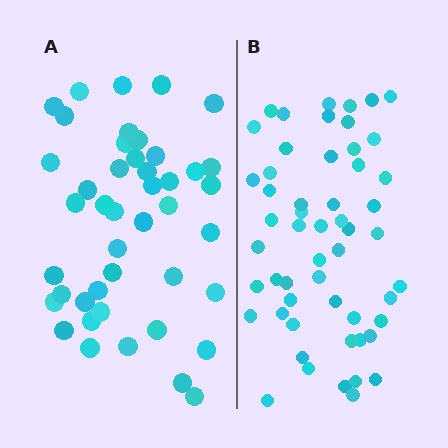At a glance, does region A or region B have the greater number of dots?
Region B (the right region) has more dots.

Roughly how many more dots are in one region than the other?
Region B has roughly 10 or so more dots than region A.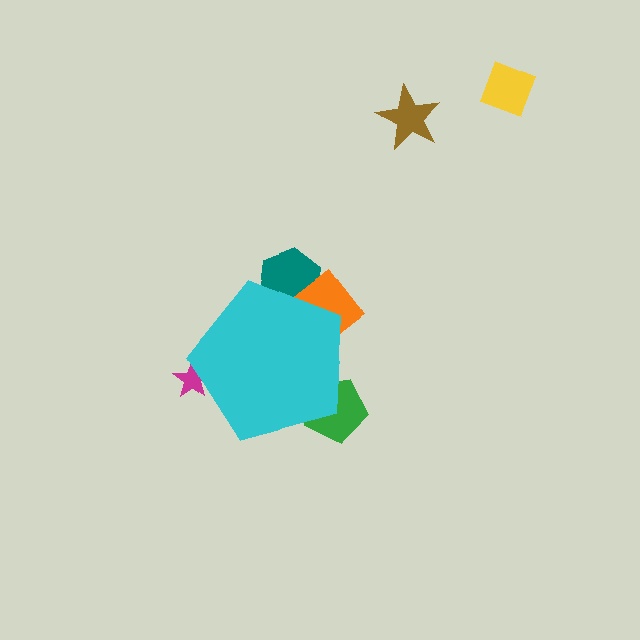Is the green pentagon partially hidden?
Yes, the green pentagon is partially hidden behind the cyan pentagon.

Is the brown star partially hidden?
No, the brown star is fully visible.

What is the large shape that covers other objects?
A cyan pentagon.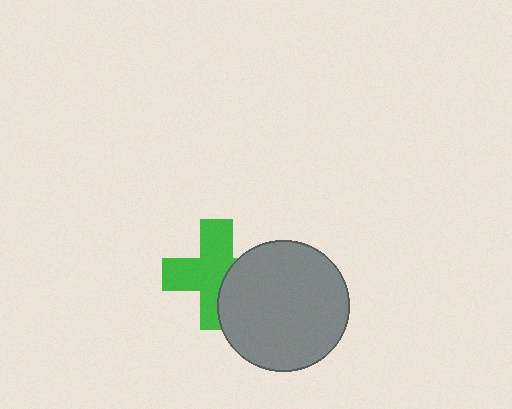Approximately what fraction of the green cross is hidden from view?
Roughly 34% of the green cross is hidden behind the gray circle.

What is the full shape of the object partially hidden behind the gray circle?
The partially hidden object is a green cross.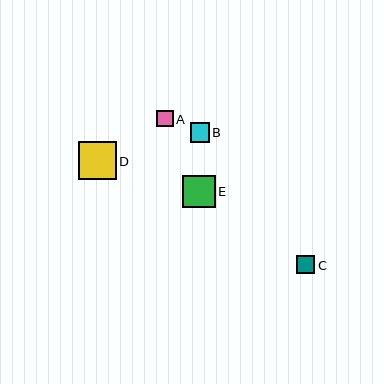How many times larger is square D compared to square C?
Square D is approximately 2.1 times the size of square C.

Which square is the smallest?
Square A is the smallest with a size of approximately 17 pixels.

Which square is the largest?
Square D is the largest with a size of approximately 38 pixels.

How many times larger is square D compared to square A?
Square D is approximately 2.3 times the size of square A.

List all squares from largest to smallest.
From largest to smallest: D, E, B, C, A.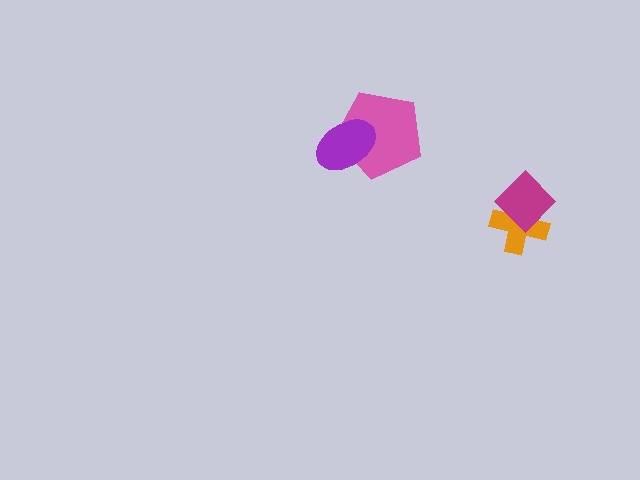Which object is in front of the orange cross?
The magenta diamond is in front of the orange cross.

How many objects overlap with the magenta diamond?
1 object overlaps with the magenta diamond.